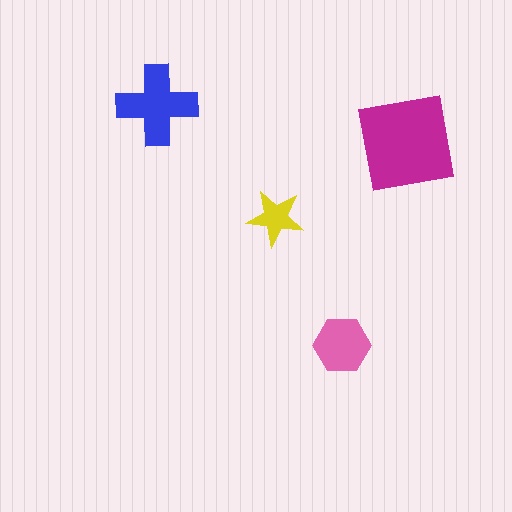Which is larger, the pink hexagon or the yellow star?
The pink hexagon.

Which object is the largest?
The magenta square.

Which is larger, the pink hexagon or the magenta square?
The magenta square.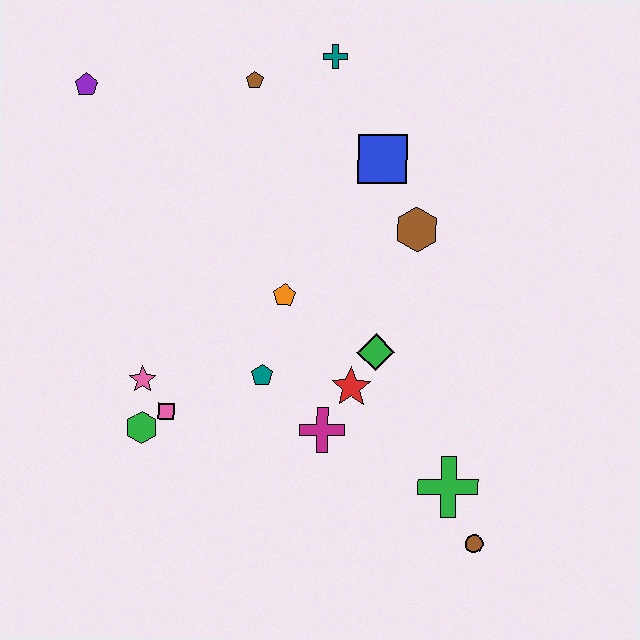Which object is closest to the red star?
The green diamond is closest to the red star.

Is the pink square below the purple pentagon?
Yes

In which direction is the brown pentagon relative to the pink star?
The brown pentagon is above the pink star.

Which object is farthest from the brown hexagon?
The purple pentagon is farthest from the brown hexagon.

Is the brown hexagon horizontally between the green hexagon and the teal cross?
No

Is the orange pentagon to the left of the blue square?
Yes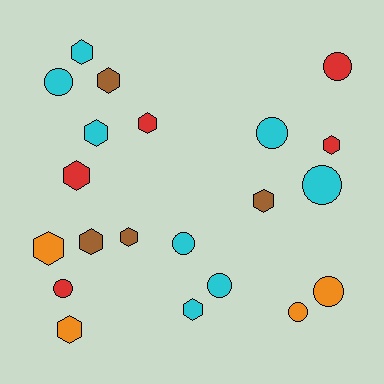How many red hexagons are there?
There are 3 red hexagons.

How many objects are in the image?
There are 21 objects.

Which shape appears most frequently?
Hexagon, with 12 objects.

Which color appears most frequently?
Cyan, with 8 objects.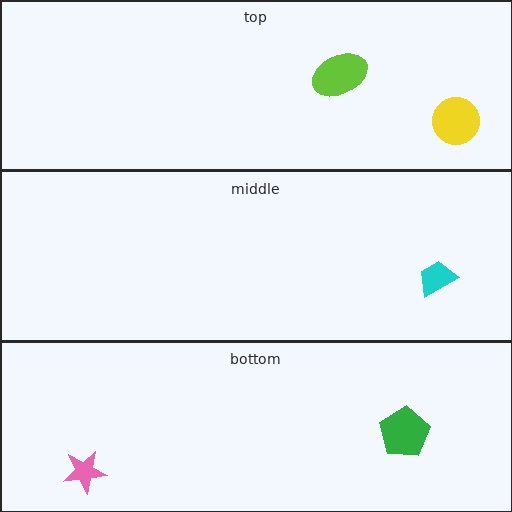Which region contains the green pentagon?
The bottom region.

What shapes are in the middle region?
The cyan trapezoid.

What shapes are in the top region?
The yellow circle, the lime ellipse.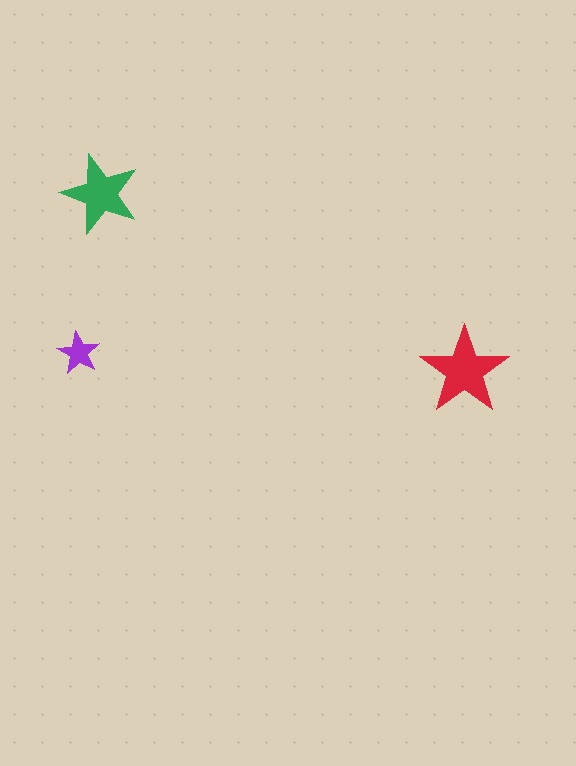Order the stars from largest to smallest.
the red one, the green one, the purple one.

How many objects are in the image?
There are 3 objects in the image.